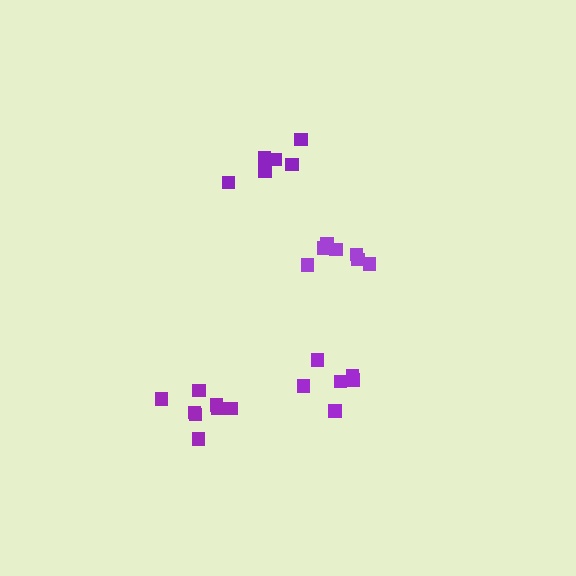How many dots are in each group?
Group 1: 6 dots, Group 2: 8 dots, Group 3: 7 dots, Group 4: 6 dots (27 total).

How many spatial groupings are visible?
There are 4 spatial groupings.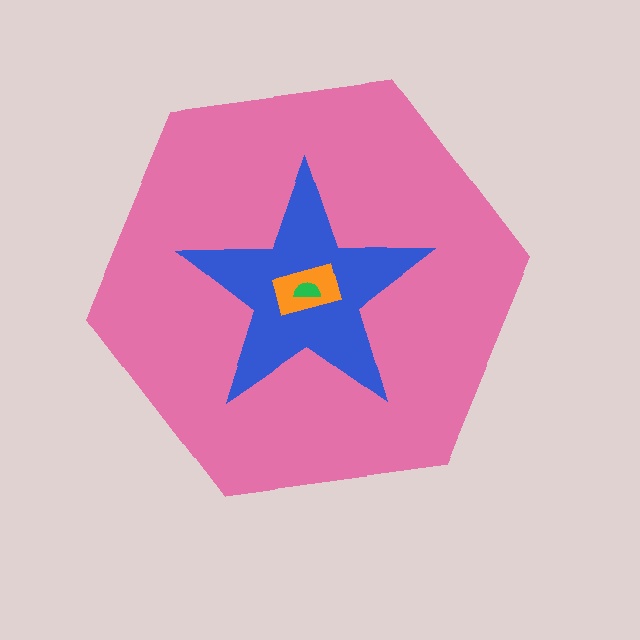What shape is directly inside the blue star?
The orange rectangle.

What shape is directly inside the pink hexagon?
The blue star.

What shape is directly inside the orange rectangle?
The green semicircle.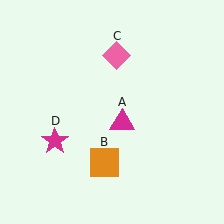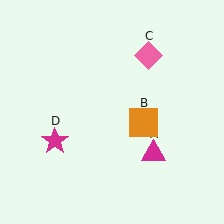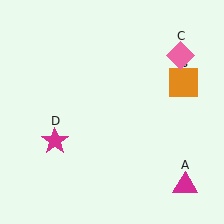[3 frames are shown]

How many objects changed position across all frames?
3 objects changed position: magenta triangle (object A), orange square (object B), pink diamond (object C).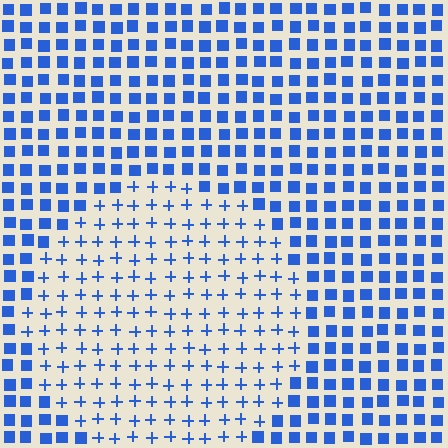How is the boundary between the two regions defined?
The boundary is defined by a change in element shape: plus signs inside vs. squares outside. All elements share the same color and spacing.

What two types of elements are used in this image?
The image uses plus signs inside the circle region and squares outside it.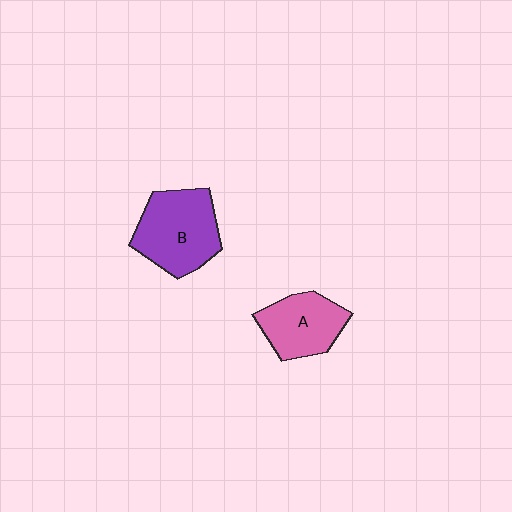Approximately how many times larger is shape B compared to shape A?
Approximately 1.3 times.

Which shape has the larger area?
Shape B (purple).